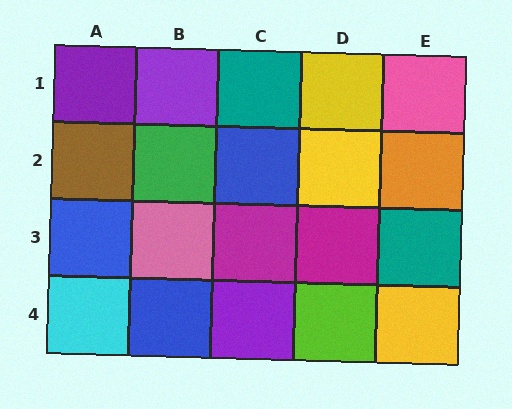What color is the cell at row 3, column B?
Pink.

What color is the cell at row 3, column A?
Blue.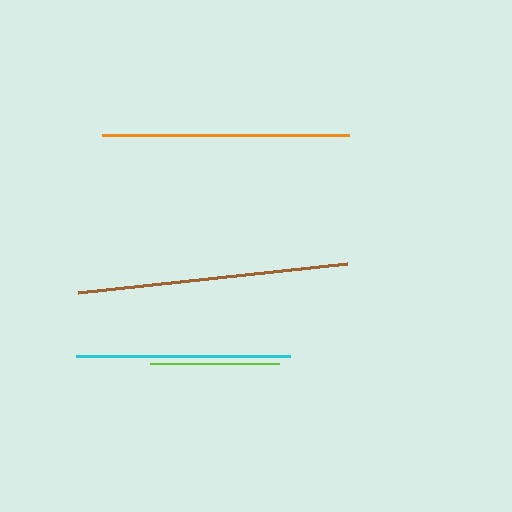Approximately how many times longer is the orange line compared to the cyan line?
The orange line is approximately 1.2 times the length of the cyan line.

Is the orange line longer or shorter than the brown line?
The brown line is longer than the orange line.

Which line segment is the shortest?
The lime line is the shortest at approximately 129 pixels.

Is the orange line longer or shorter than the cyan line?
The orange line is longer than the cyan line.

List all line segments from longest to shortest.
From longest to shortest: brown, orange, cyan, lime.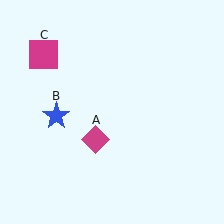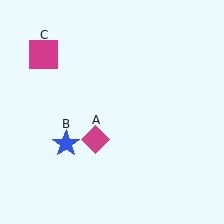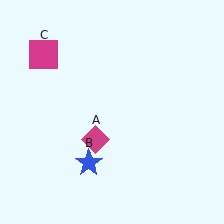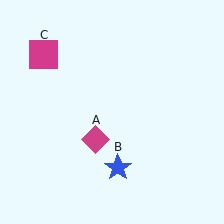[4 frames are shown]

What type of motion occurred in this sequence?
The blue star (object B) rotated counterclockwise around the center of the scene.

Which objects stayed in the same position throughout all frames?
Magenta diamond (object A) and magenta square (object C) remained stationary.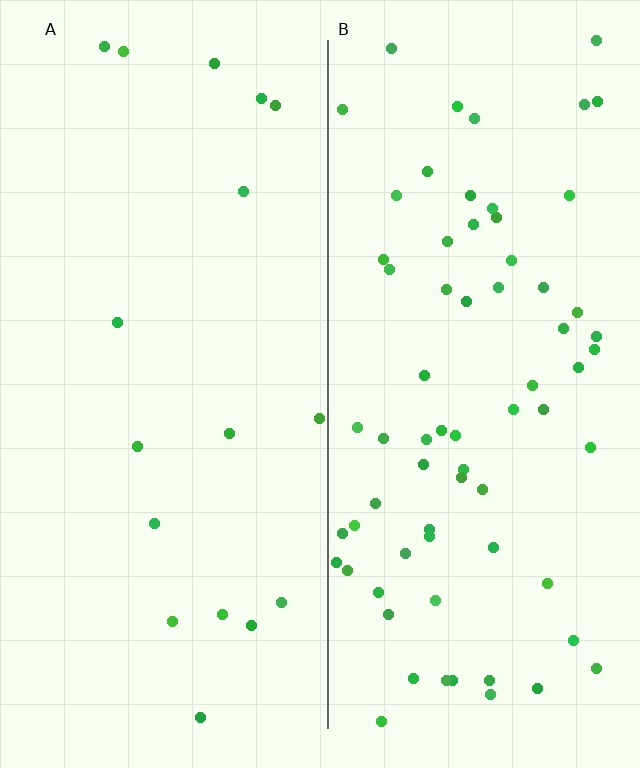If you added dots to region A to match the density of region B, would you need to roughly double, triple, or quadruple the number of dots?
Approximately quadruple.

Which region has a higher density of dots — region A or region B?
B (the right).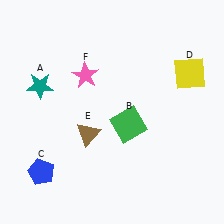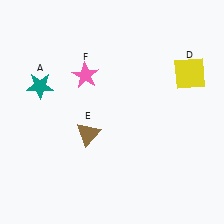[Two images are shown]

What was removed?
The green square (B), the blue pentagon (C) were removed in Image 2.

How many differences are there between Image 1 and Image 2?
There are 2 differences between the two images.